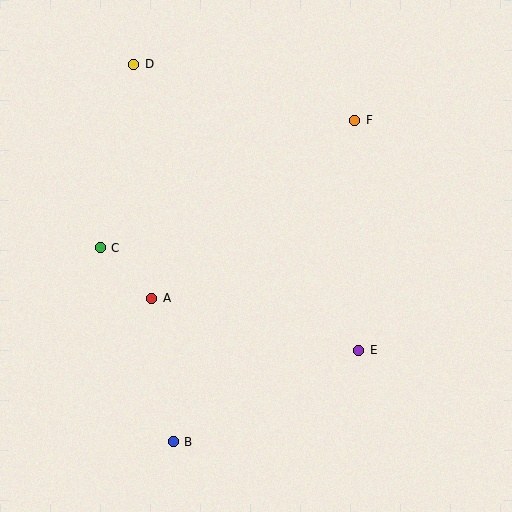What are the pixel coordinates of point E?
Point E is at (359, 350).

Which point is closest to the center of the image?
Point A at (152, 298) is closest to the center.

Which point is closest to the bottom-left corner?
Point B is closest to the bottom-left corner.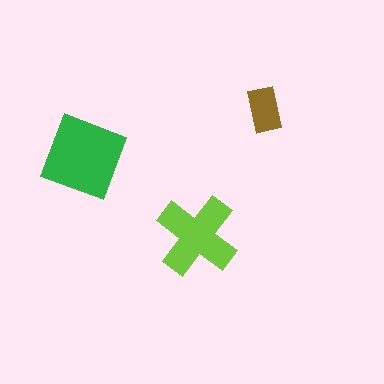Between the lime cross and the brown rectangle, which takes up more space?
The lime cross.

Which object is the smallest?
The brown rectangle.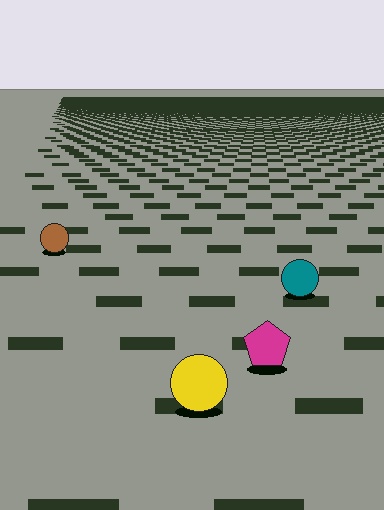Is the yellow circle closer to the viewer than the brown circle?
Yes. The yellow circle is closer — you can tell from the texture gradient: the ground texture is coarser near it.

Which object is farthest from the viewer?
The brown circle is farthest from the viewer. It appears smaller and the ground texture around it is denser.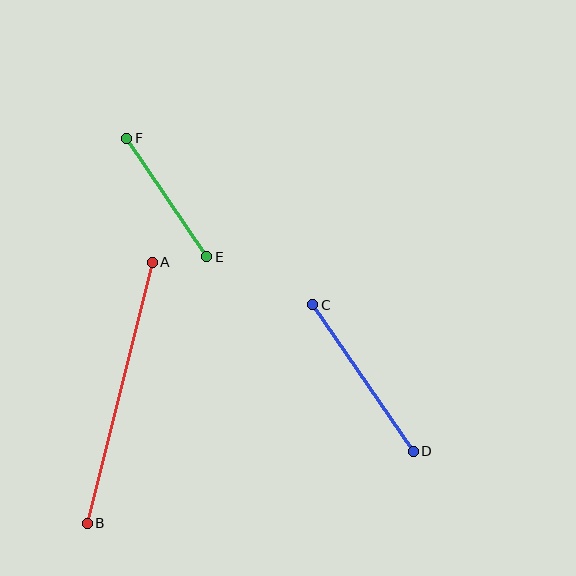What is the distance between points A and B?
The distance is approximately 269 pixels.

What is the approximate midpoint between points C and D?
The midpoint is at approximately (363, 378) pixels.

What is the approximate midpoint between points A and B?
The midpoint is at approximately (120, 393) pixels.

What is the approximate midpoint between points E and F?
The midpoint is at approximately (167, 198) pixels.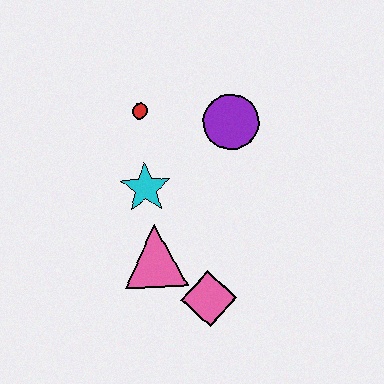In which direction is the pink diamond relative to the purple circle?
The pink diamond is below the purple circle.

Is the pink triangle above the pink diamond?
Yes